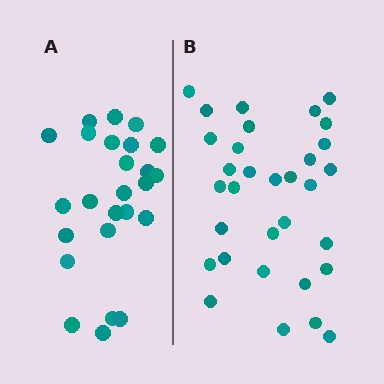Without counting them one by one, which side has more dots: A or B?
Region B (the right region) has more dots.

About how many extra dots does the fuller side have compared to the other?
Region B has roughly 8 or so more dots than region A.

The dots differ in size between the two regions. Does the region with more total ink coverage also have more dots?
No. Region A has more total ink coverage because its dots are larger, but region B actually contains more individual dots. Total area can be misleading — the number of items is what matters here.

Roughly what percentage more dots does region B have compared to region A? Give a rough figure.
About 30% more.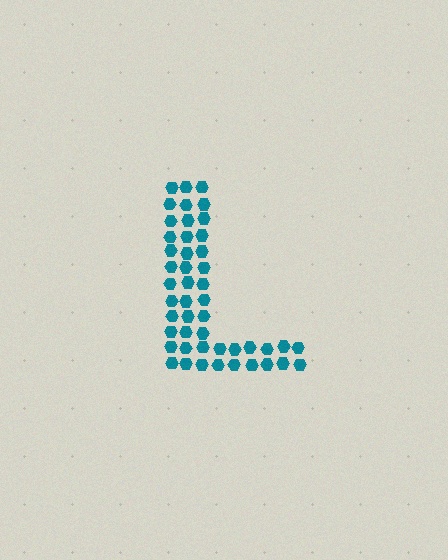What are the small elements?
The small elements are hexagons.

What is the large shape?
The large shape is the letter L.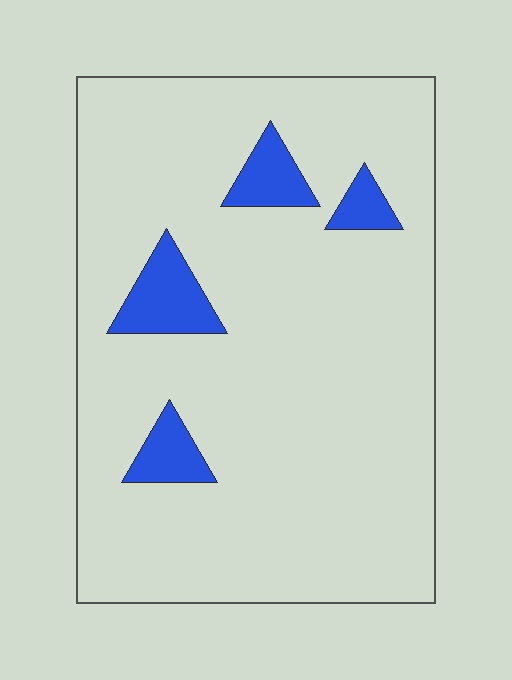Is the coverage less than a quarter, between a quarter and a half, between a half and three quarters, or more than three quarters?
Less than a quarter.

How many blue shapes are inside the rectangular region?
4.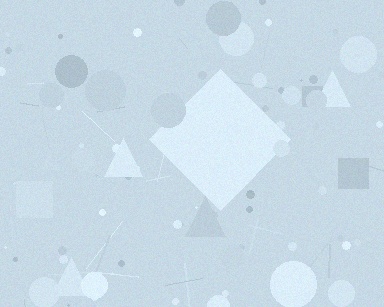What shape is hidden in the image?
A diamond is hidden in the image.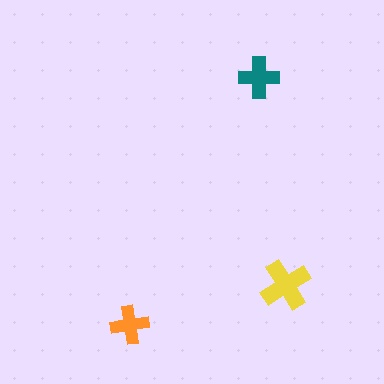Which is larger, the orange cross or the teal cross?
The teal one.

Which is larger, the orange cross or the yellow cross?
The yellow one.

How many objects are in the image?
There are 3 objects in the image.